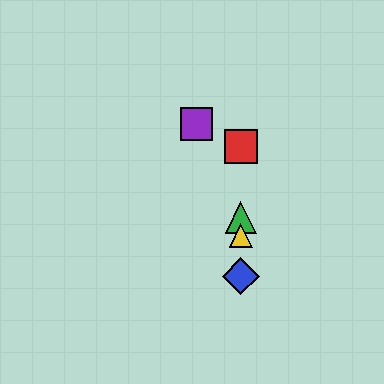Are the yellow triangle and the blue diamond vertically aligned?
Yes, both are at x≈241.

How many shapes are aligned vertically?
4 shapes (the red square, the blue diamond, the green triangle, the yellow triangle) are aligned vertically.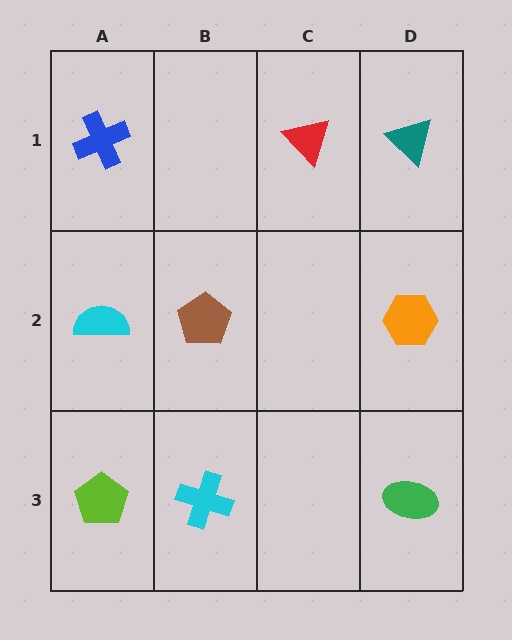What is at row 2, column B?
A brown pentagon.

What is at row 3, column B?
A cyan cross.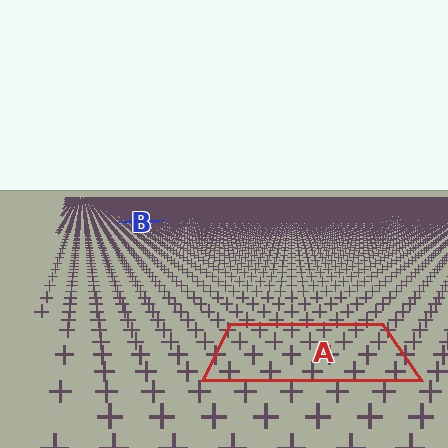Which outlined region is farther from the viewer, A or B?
Region B is farther from the viewer — the texture elements inside it appear smaller and more densely packed.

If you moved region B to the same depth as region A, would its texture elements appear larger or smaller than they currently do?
They would appear larger. At a closer depth, the same texture elements are projected at a bigger on-screen size.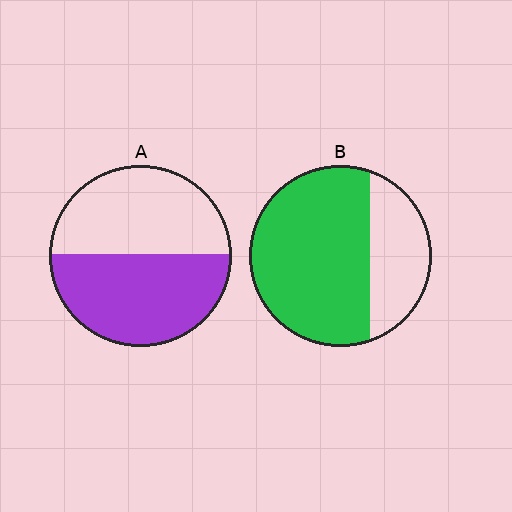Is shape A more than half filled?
Roughly half.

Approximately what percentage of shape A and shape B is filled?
A is approximately 50% and B is approximately 70%.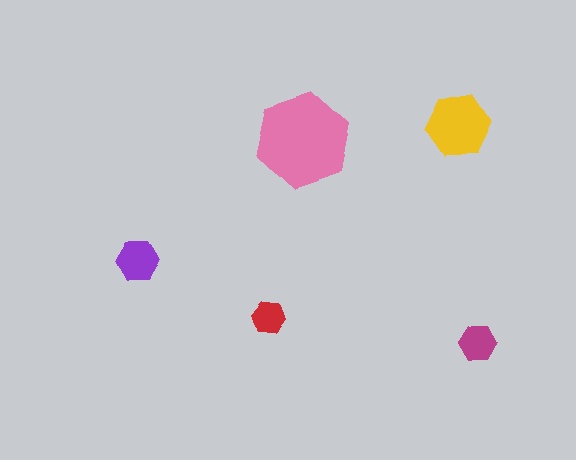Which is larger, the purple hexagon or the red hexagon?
The purple one.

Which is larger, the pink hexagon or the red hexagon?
The pink one.